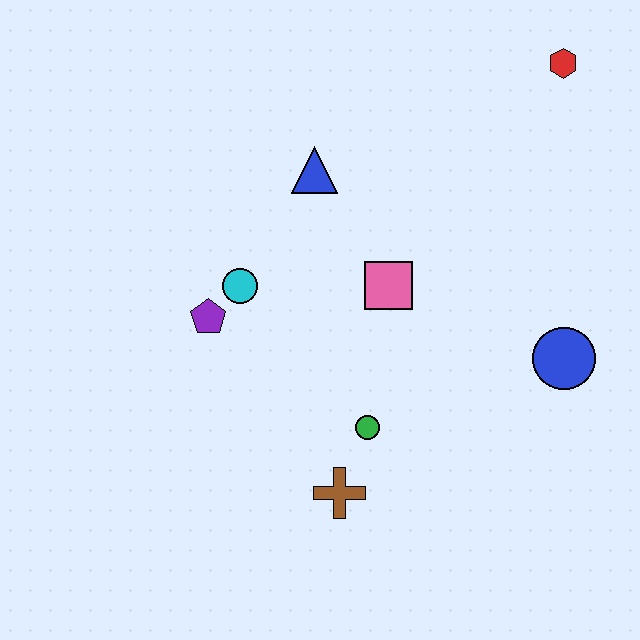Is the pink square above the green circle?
Yes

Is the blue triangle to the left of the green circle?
Yes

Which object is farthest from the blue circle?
The purple pentagon is farthest from the blue circle.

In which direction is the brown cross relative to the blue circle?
The brown cross is to the left of the blue circle.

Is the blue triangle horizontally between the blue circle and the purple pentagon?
Yes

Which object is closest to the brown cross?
The green circle is closest to the brown cross.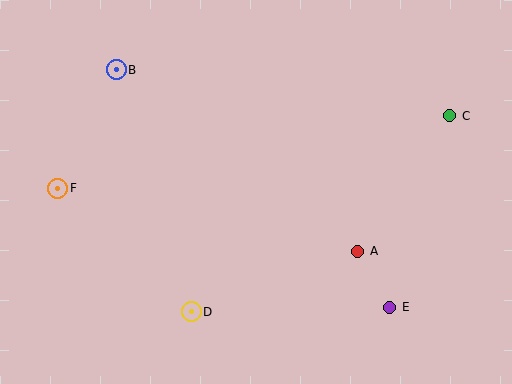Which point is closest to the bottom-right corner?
Point E is closest to the bottom-right corner.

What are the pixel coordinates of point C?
Point C is at (450, 116).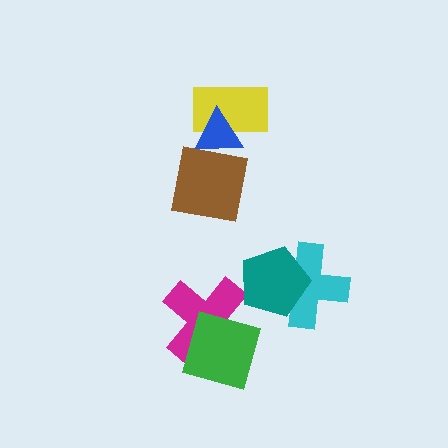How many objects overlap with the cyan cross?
1 object overlaps with the cyan cross.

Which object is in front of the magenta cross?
The green square is in front of the magenta cross.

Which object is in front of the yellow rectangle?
The blue triangle is in front of the yellow rectangle.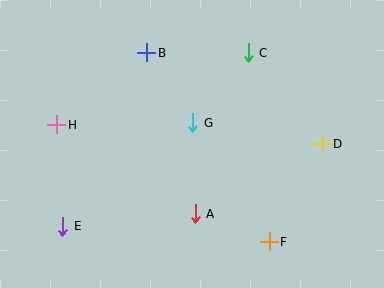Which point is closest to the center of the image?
Point G at (193, 123) is closest to the center.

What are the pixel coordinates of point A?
Point A is at (195, 214).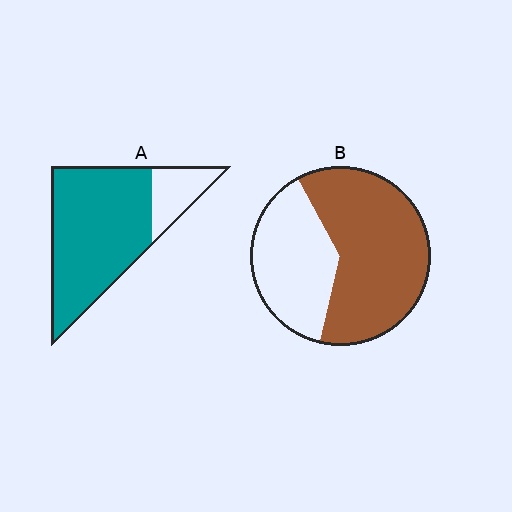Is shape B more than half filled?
Yes.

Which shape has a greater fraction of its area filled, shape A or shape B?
Shape A.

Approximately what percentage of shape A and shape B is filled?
A is approximately 80% and B is approximately 60%.